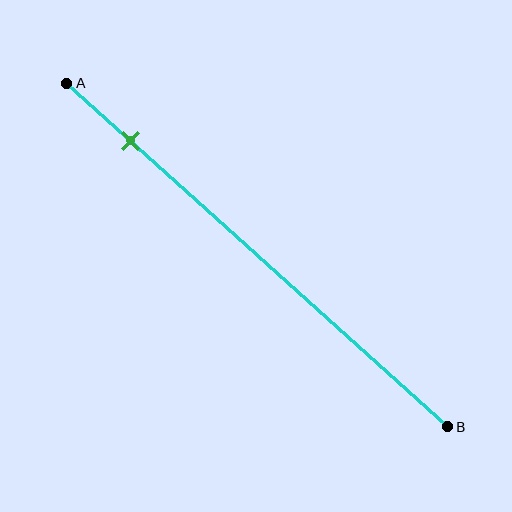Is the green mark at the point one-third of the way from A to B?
No, the mark is at about 15% from A, not at the 33% one-third point.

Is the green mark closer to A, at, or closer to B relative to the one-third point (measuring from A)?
The green mark is closer to point A than the one-third point of segment AB.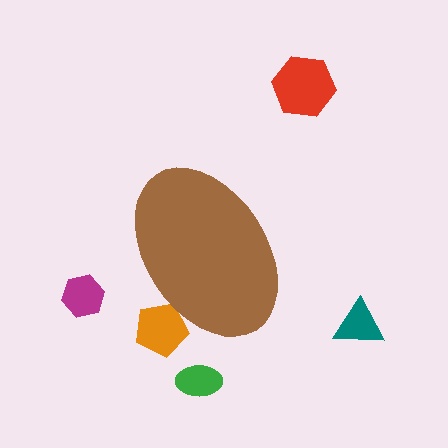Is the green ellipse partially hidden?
No, the green ellipse is fully visible.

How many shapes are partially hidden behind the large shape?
1 shape is partially hidden.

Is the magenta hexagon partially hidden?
No, the magenta hexagon is fully visible.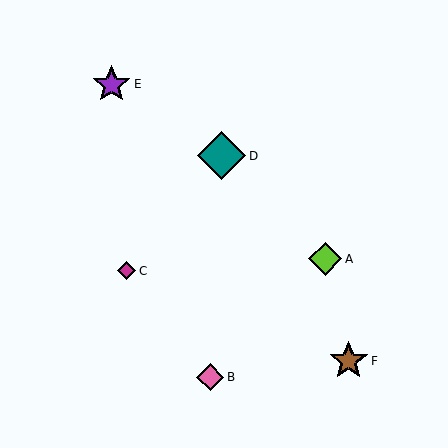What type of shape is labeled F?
Shape F is a brown star.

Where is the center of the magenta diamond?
The center of the magenta diamond is at (127, 271).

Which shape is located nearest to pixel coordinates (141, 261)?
The magenta diamond (labeled C) at (127, 271) is nearest to that location.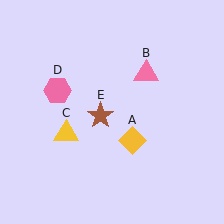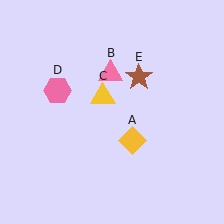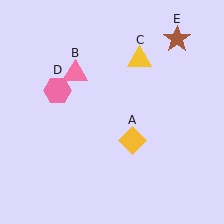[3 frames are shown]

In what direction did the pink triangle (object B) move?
The pink triangle (object B) moved left.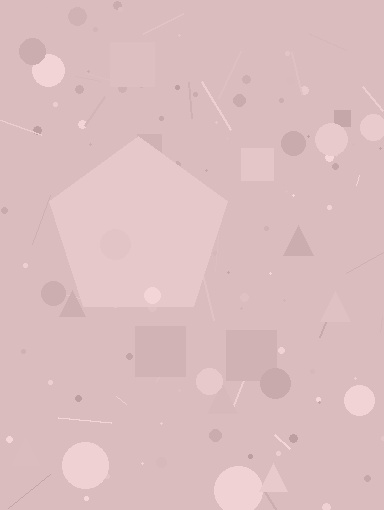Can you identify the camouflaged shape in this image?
The camouflaged shape is a pentagon.